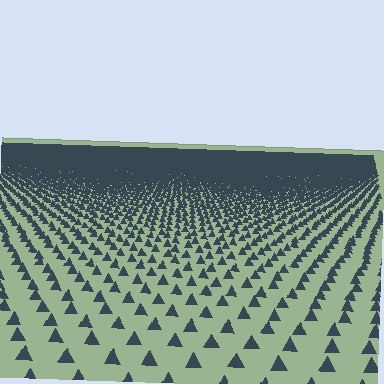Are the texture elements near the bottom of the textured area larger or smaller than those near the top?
Larger. Near the bottom, elements are closer to the viewer and appear at a bigger on-screen size.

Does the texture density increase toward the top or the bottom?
Density increases toward the top.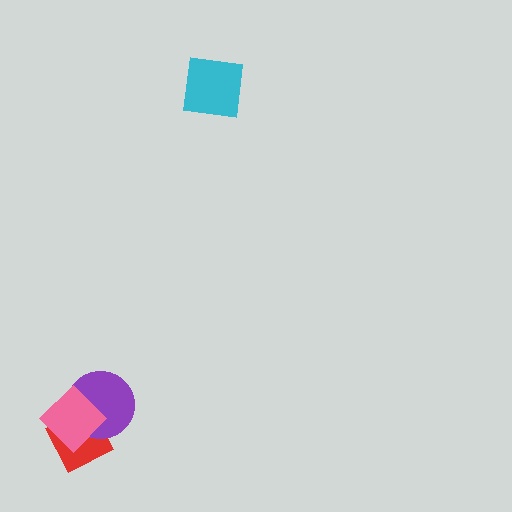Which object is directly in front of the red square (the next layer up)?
The purple circle is directly in front of the red square.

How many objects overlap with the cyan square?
0 objects overlap with the cyan square.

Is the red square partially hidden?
Yes, it is partially covered by another shape.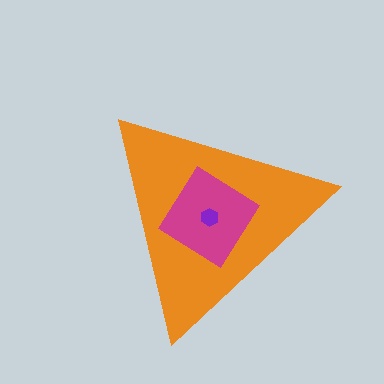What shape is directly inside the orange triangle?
The magenta diamond.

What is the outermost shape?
The orange triangle.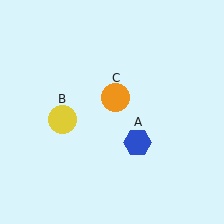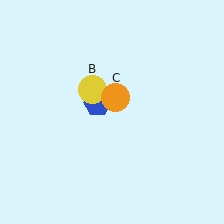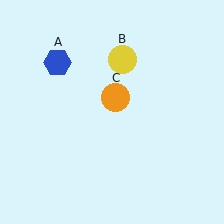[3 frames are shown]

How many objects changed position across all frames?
2 objects changed position: blue hexagon (object A), yellow circle (object B).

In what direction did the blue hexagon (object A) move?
The blue hexagon (object A) moved up and to the left.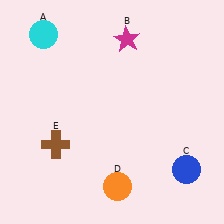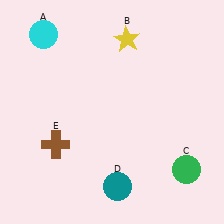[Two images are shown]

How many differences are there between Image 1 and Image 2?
There are 3 differences between the two images.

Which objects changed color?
B changed from magenta to yellow. C changed from blue to green. D changed from orange to teal.